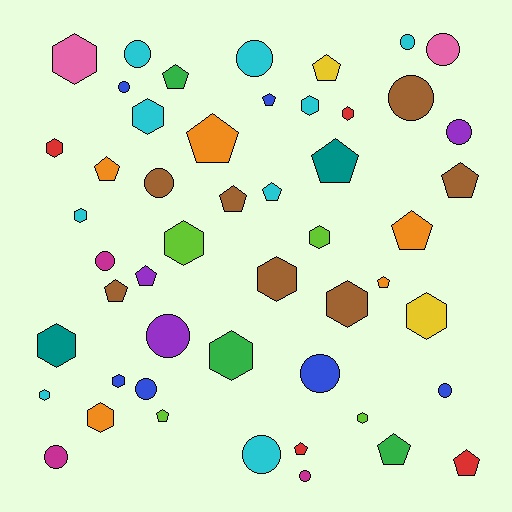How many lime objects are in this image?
There are 4 lime objects.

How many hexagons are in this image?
There are 17 hexagons.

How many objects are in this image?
There are 50 objects.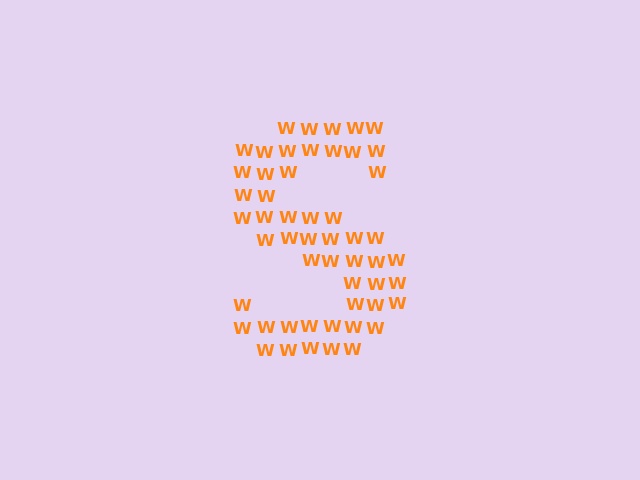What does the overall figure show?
The overall figure shows the letter S.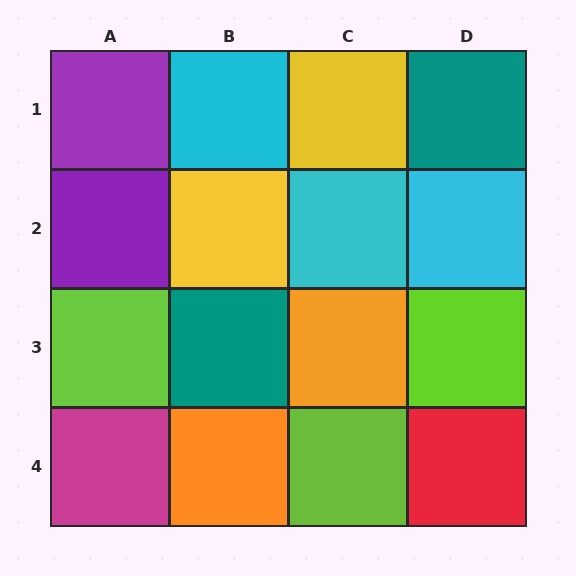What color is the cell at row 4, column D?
Red.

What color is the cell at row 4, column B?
Orange.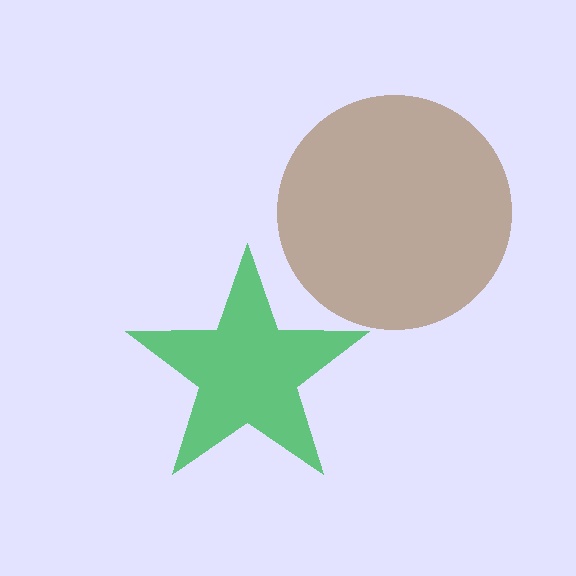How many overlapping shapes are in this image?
There are 2 overlapping shapes in the image.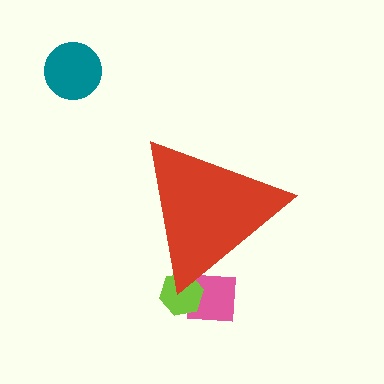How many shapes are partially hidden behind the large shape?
2 shapes are partially hidden.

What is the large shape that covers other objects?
A red triangle.